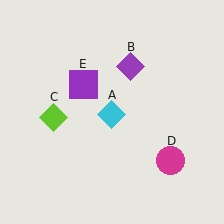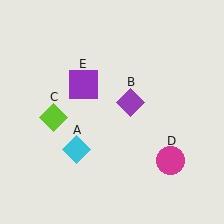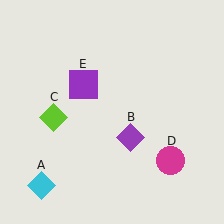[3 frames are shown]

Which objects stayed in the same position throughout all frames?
Lime diamond (object C) and magenta circle (object D) and purple square (object E) remained stationary.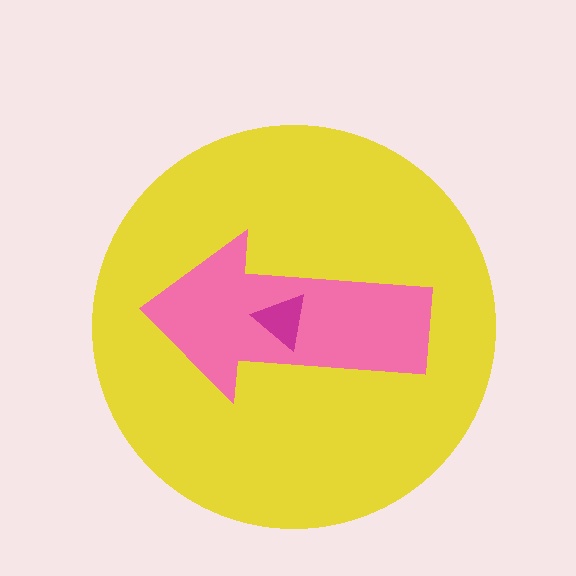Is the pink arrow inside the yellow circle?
Yes.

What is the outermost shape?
The yellow circle.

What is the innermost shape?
The magenta triangle.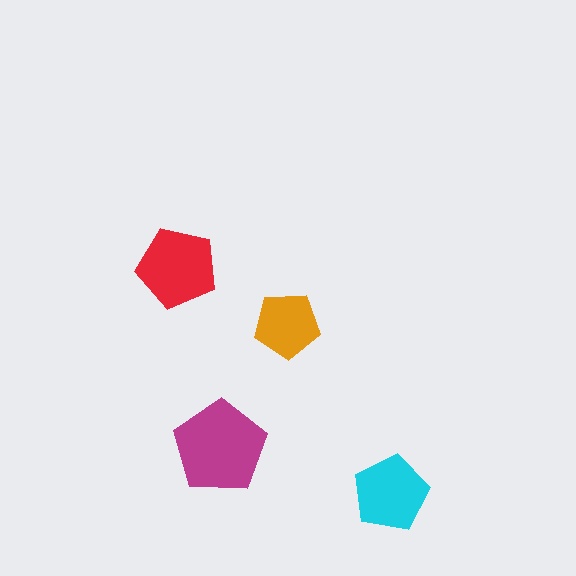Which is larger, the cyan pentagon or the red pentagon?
The red one.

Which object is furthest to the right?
The cyan pentagon is rightmost.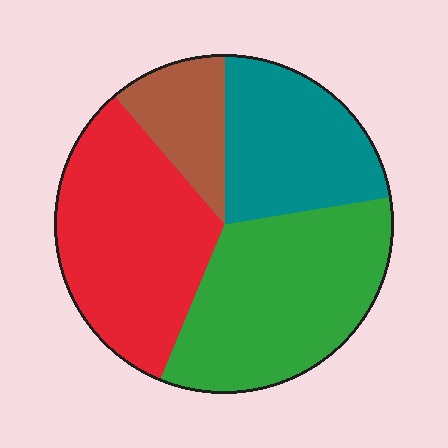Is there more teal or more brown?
Teal.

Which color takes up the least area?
Brown, at roughly 10%.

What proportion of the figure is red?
Red covers about 35% of the figure.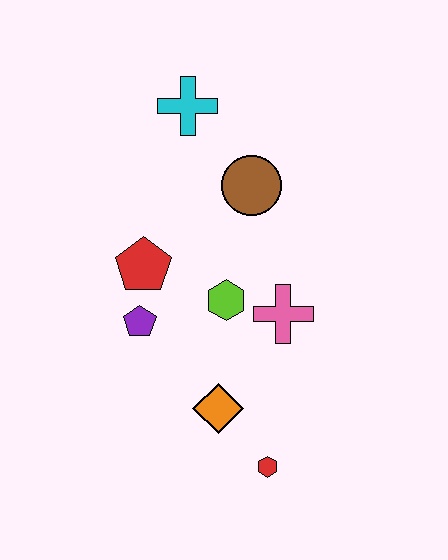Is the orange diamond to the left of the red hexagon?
Yes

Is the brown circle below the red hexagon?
No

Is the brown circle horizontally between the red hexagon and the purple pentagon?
Yes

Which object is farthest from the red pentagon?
The red hexagon is farthest from the red pentagon.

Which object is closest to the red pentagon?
The purple pentagon is closest to the red pentagon.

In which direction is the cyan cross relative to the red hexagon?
The cyan cross is above the red hexagon.